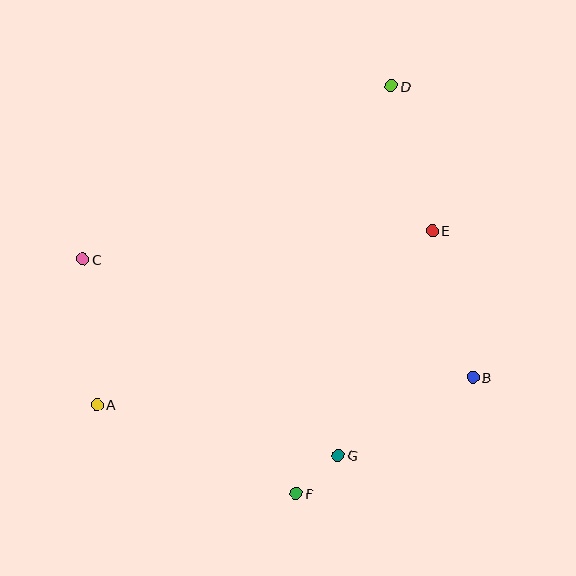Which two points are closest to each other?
Points F and G are closest to each other.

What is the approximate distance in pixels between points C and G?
The distance between C and G is approximately 322 pixels.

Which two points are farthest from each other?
Points A and D are farthest from each other.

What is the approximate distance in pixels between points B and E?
The distance between B and E is approximately 152 pixels.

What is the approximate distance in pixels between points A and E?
The distance between A and E is approximately 378 pixels.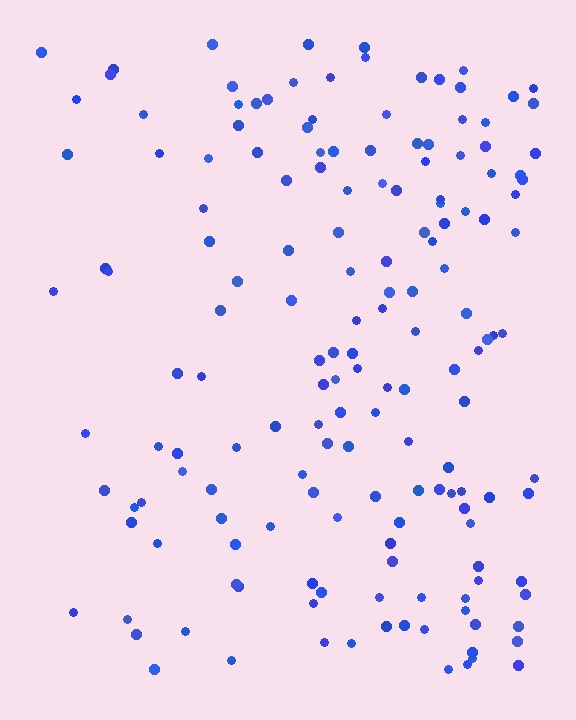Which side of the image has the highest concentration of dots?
The right.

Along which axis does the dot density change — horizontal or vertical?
Horizontal.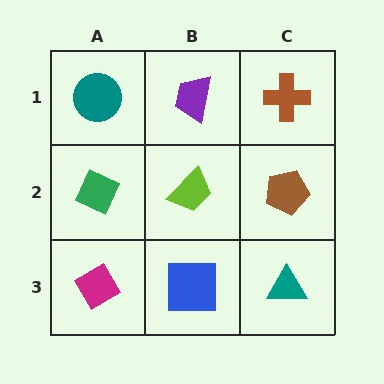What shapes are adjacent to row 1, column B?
A lime trapezoid (row 2, column B), a teal circle (row 1, column A), a brown cross (row 1, column C).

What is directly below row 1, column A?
A green diamond.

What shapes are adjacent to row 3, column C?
A brown pentagon (row 2, column C), a blue square (row 3, column B).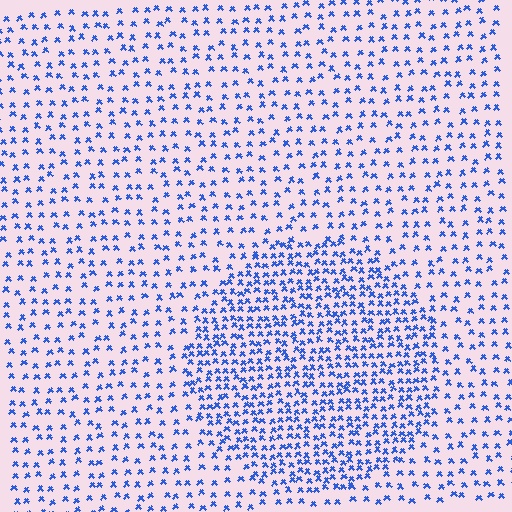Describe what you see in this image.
The image contains small blue elements arranged at two different densities. A circle-shaped region is visible where the elements are more densely packed than the surrounding area.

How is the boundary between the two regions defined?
The boundary is defined by a change in element density (approximately 2.1x ratio). All elements are the same color, size, and shape.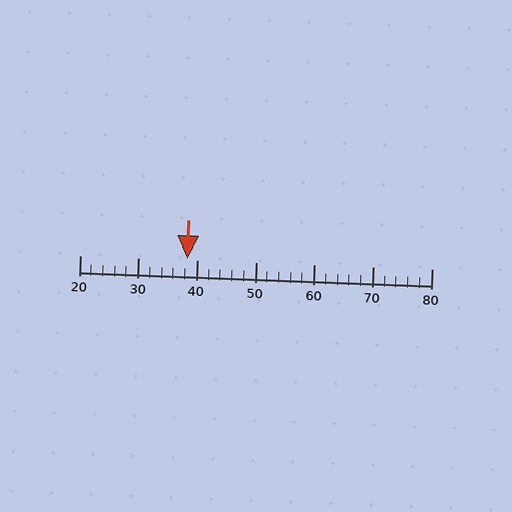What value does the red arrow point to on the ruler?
The red arrow points to approximately 38.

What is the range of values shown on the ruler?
The ruler shows values from 20 to 80.